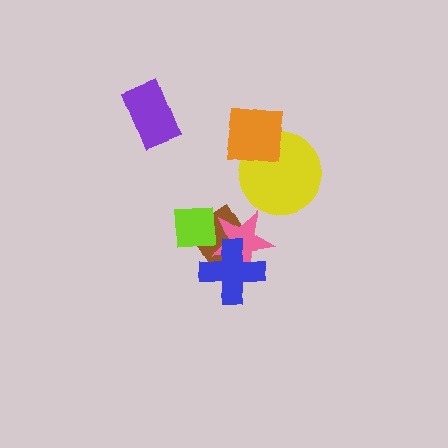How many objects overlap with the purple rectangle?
0 objects overlap with the purple rectangle.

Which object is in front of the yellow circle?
The orange square is in front of the yellow circle.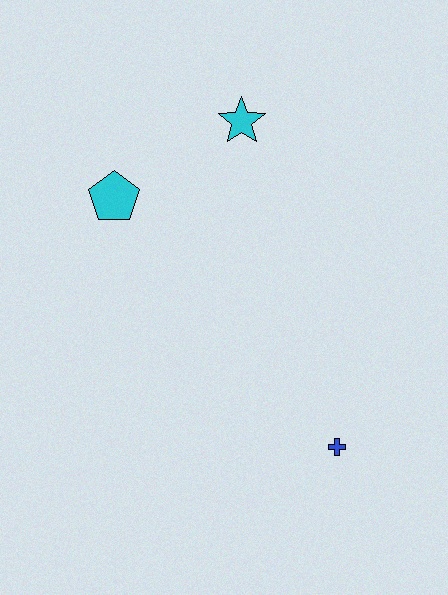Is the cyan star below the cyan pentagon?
No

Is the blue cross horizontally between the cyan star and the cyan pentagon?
No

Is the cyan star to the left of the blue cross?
Yes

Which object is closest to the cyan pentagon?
The cyan star is closest to the cyan pentagon.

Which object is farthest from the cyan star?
The blue cross is farthest from the cyan star.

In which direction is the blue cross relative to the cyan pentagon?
The blue cross is below the cyan pentagon.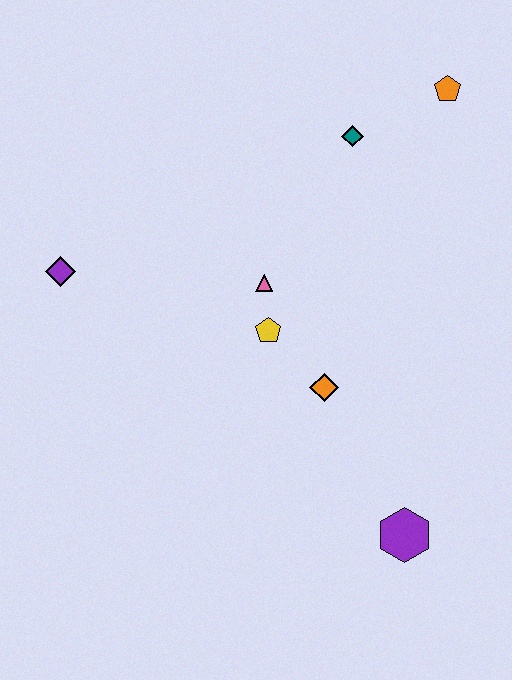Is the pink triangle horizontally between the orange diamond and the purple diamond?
Yes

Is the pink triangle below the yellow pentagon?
No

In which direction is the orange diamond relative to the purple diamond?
The orange diamond is to the right of the purple diamond.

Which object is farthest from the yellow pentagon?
The orange pentagon is farthest from the yellow pentagon.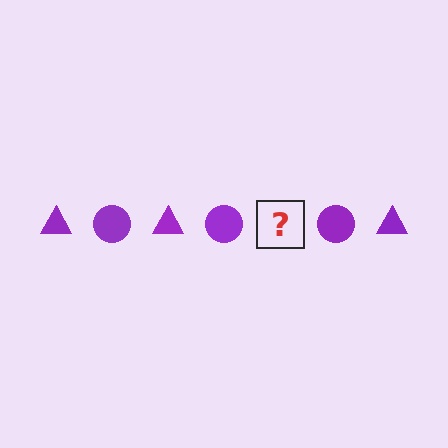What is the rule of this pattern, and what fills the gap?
The rule is that the pattern cycles through triangle, circle shapes in purple. The gap should be filled with a purple triangle.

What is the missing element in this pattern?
The missing element is a purple triangle.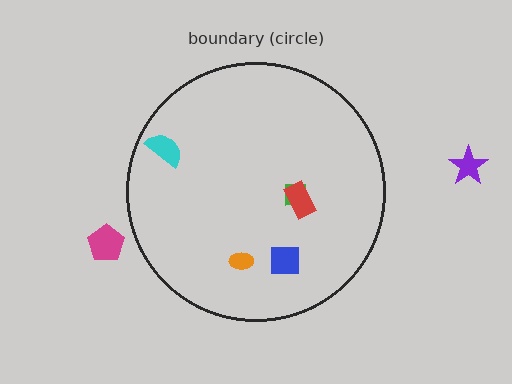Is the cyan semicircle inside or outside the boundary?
Inside.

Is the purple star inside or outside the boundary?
Outside.